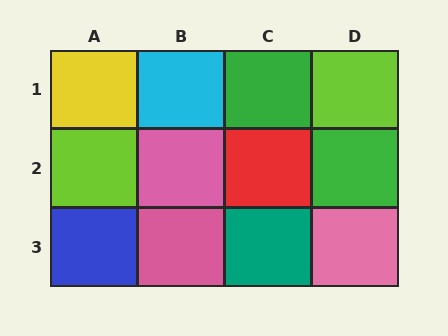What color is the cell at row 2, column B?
Pink.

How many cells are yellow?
1 cell is yellow.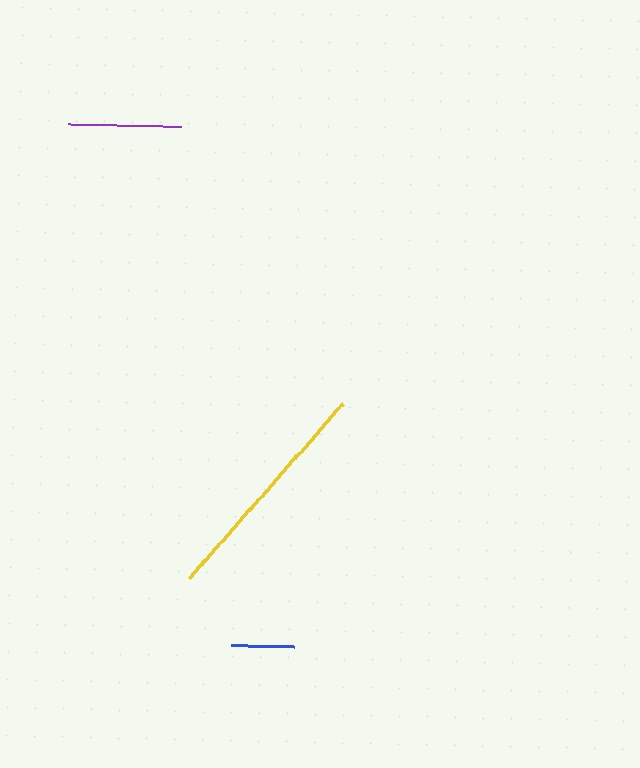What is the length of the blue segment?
The blue segment is approximately 63 pixels long.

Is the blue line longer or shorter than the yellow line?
The yellow line is longer than the blue line.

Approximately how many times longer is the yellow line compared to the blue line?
The yellow line is approximately 3.7 times the length of the blue line.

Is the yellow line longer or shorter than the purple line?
The yellow line is longer than the purple line.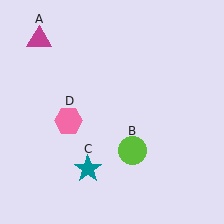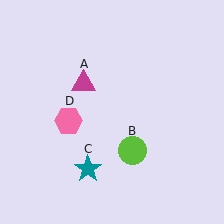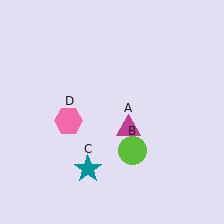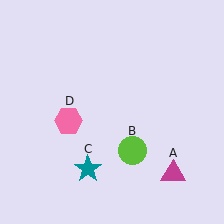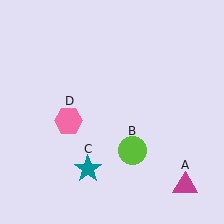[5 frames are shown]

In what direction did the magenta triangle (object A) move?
The magenta triangle (object A) moved down and to the right.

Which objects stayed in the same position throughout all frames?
Lime circle (object B) and teal star (object C) and pink hexagon (object D) remained stationary.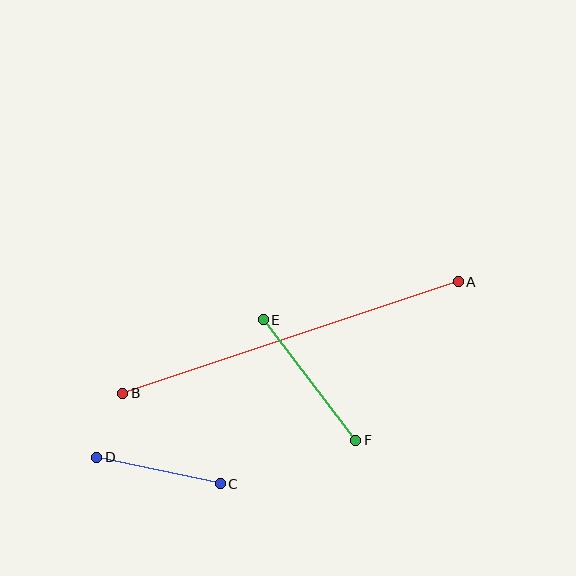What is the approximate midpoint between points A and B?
The midpoint is at approximately (291, 337) pixels.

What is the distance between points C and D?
The distance is approximately 126 pixels.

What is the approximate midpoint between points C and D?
The midpoint is at approximately (158, 471) pixels.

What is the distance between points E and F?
The distance is approximately 152 pixels.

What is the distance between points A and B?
The distance is approximately 353 pixels.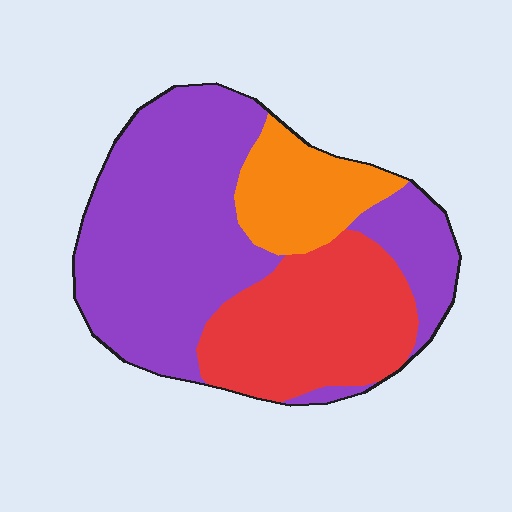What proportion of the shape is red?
Red covers roughly 30% of the shape.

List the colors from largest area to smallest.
From largest to smallest: purple, red, orange.